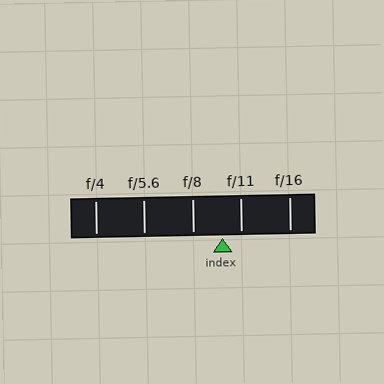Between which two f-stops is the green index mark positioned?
The index mark is between f/8 and f/11.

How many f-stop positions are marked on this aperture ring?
There are 5 f-stop positions marked.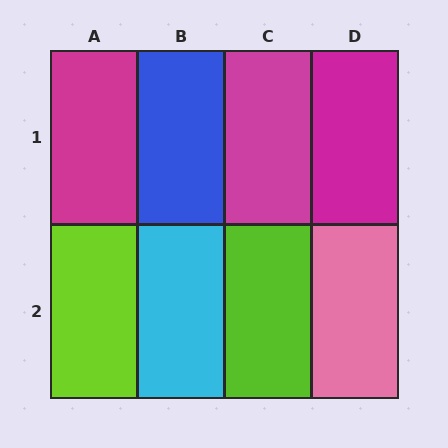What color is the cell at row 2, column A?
Lime.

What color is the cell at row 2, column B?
Cyan.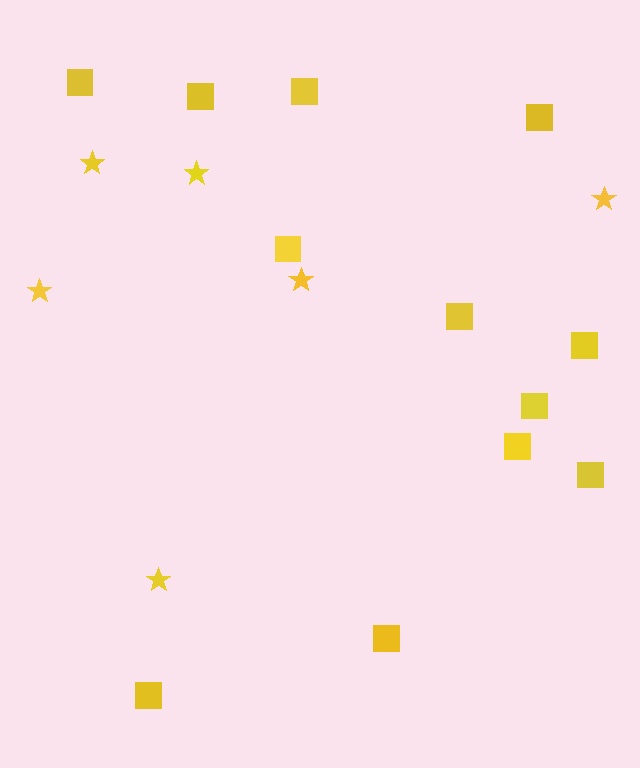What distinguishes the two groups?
There are 2 groups: one group of stars (6) and one group of squares (12).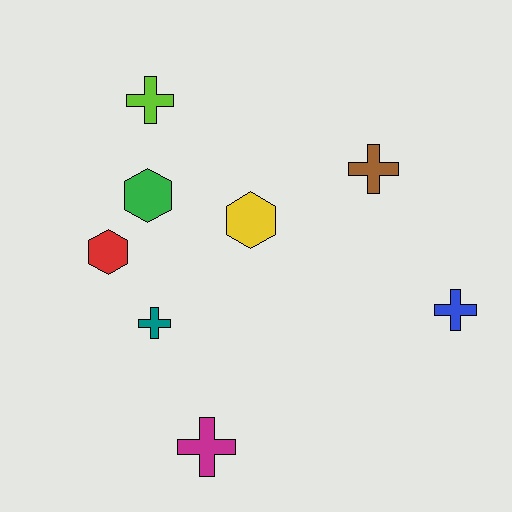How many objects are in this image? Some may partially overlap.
There are 8 objects.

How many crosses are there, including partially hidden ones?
There are 5 crosses.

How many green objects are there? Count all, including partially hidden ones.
There is 1 green object.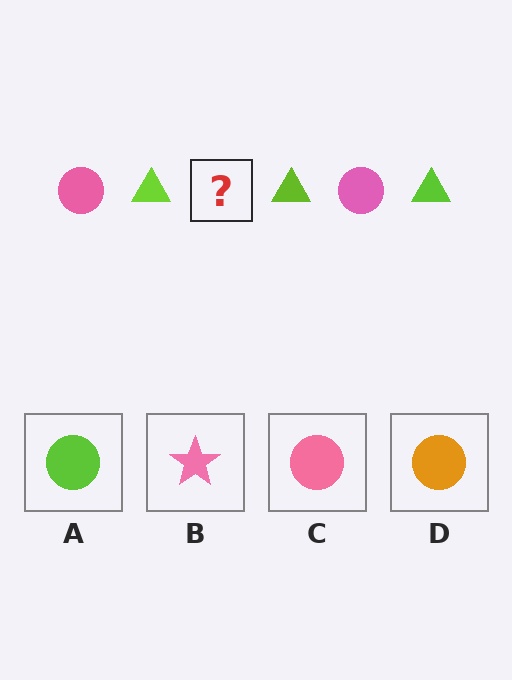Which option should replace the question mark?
Option C.